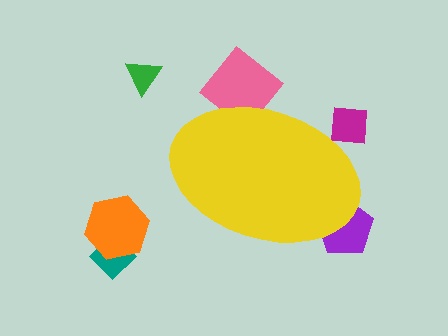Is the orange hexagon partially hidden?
No, the orange hexagon is fully visible.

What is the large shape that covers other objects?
A yellow ellipse.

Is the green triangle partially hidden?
No, the green triangle is fully visible.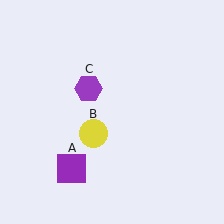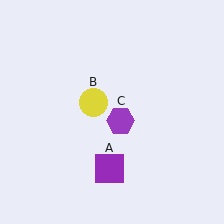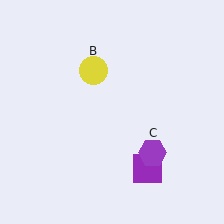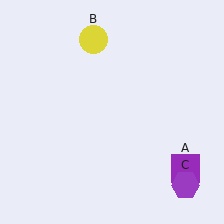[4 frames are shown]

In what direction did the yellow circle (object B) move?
The yellow circle (object B) moved up.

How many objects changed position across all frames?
3 objects changed position: purple square (object A), yellow circle (object B), purple hexagon (object C).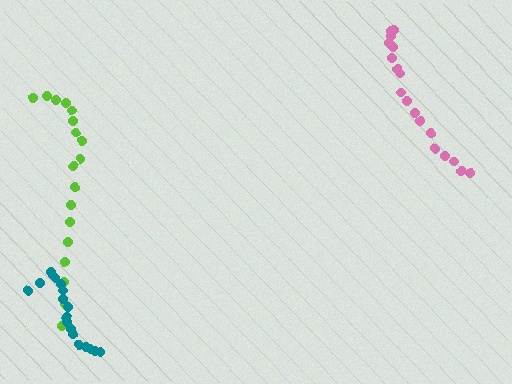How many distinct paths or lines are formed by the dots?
There are 3 distinct paths.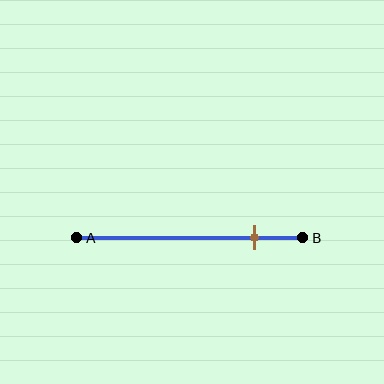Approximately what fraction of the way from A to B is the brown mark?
The brown mark is approximately 80% of the way from A to B.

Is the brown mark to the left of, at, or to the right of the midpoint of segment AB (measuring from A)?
The brown mark is to the right of the midpoint of segment AB.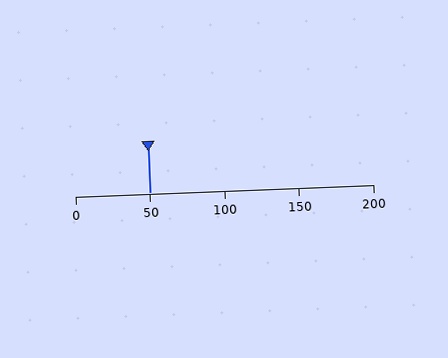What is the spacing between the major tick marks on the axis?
The major ticks are spaced 50 apart.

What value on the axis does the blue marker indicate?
The marker indicates approximately 50.